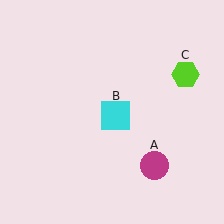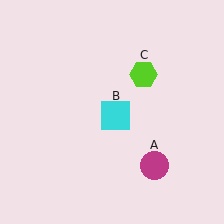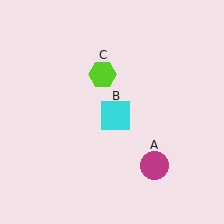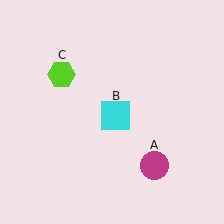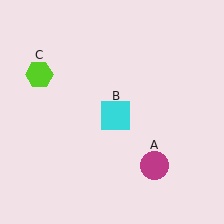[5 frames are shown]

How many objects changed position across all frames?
1 object changed position: lime hexagon (object C).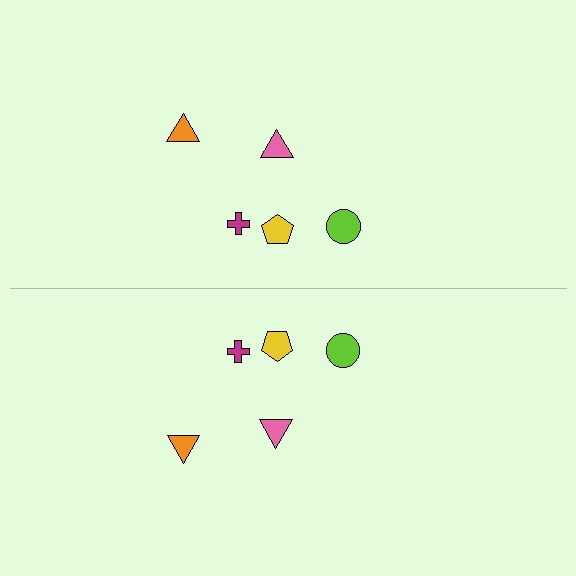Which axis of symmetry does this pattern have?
The pattern has a horizontal axis of symmetry running through the center of the image.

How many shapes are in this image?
There are 10 shapes in this image.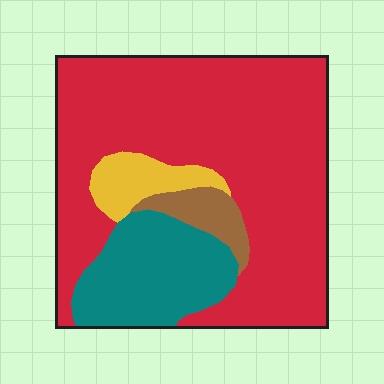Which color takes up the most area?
Red, at roughly 70%.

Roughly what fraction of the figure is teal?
Teal covers 19% of the figure.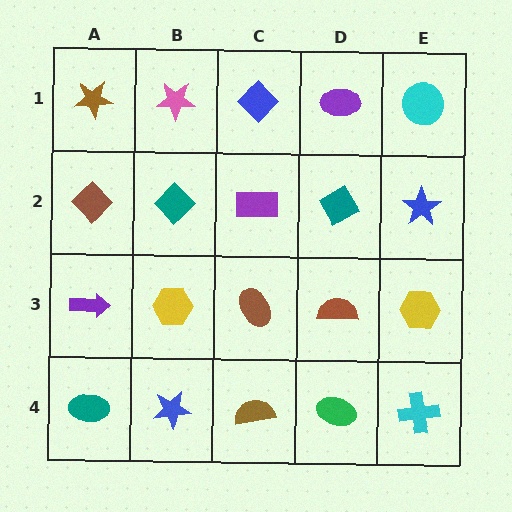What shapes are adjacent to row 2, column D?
A purple ellipse (row 1, column D), a brown semicircle (row 3, column D), a purple rectangle (row 2, column C), a blue star (row 2, column E).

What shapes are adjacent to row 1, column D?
A teal diamond (row 2, column D), a blue diamond (row 1, column C), a cyan circle (row 1, column E).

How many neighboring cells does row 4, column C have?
3.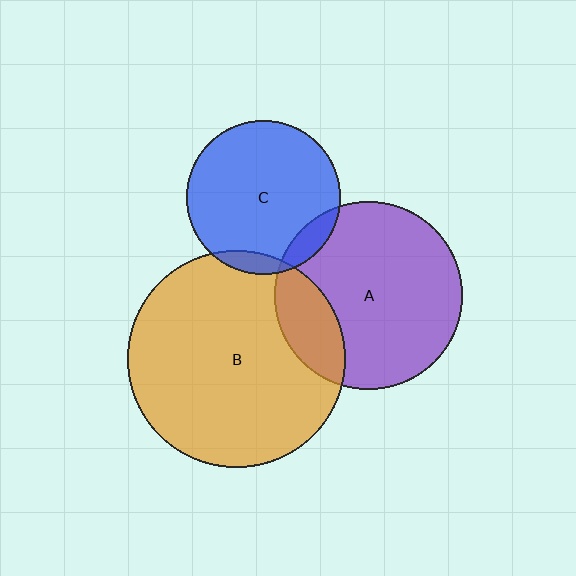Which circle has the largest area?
Circle B (orange).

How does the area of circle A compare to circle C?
Approximately 1.5 times.